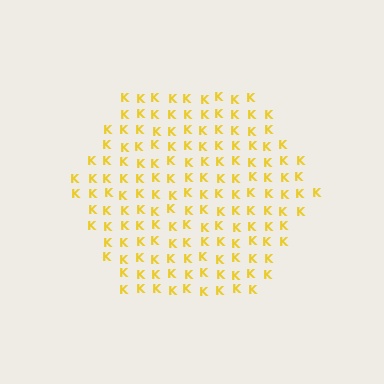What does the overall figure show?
The overall figure shows a hexagon.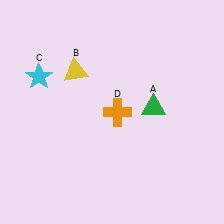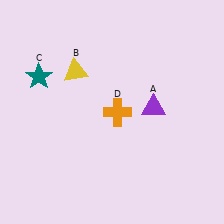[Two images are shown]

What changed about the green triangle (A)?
In Image 1, A is green. In Image 2, it changed to purple.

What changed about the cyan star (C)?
In Image 1, C is cyan. In Image 2, it changed to teal.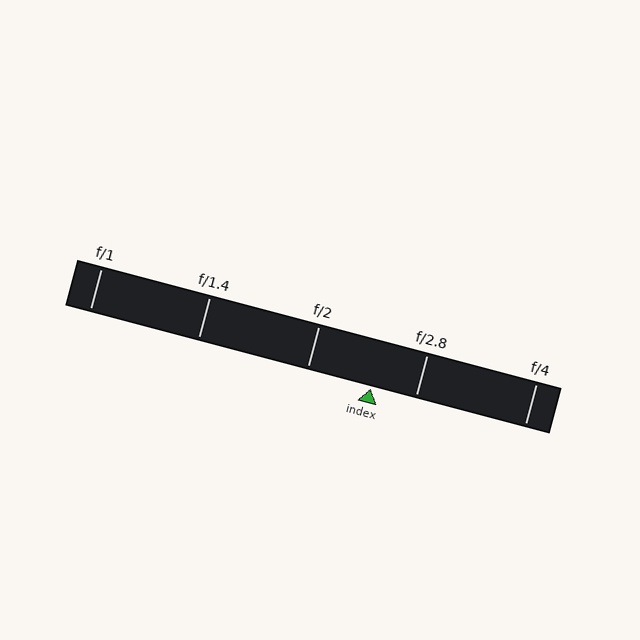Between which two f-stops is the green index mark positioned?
The index mark is between f/2 and f/2.8.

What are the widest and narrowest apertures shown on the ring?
The widest aperture shown is f/1 and the narrowest is f/4.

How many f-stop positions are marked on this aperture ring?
There are 5 f-stop positions marked.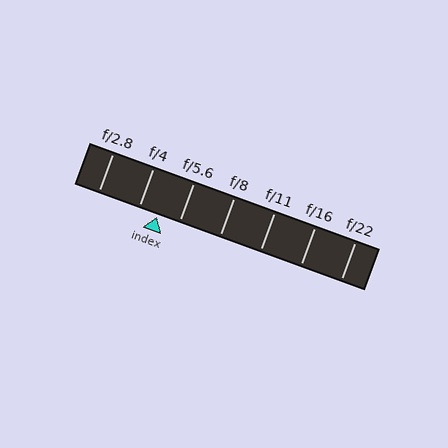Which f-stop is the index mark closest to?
The index mark is closest to f/4.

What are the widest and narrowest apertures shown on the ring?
The widest aperture shown is f/2.8 and the narrowest is f/22.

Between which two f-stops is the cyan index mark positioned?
The index mark is between f/4 and f/5.6.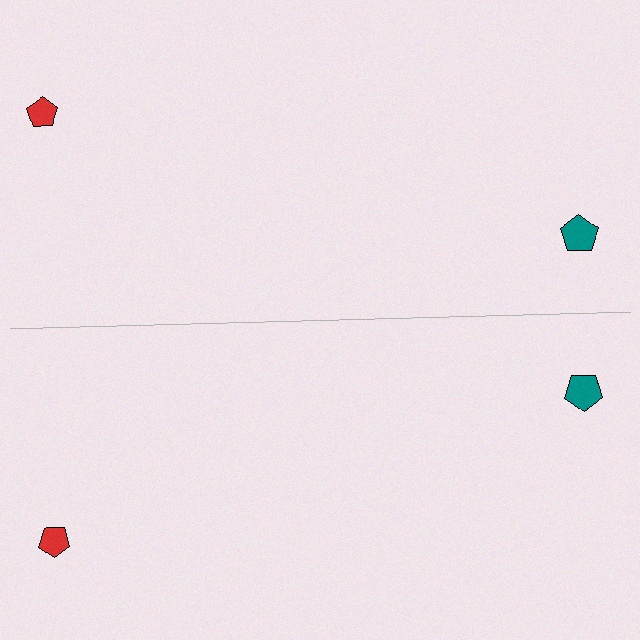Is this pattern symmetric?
Yes, this pattern has bilateral (reflection) symmetry.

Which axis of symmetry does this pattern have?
The pattern has a horizontal axis of symmetry running through the center of the image.